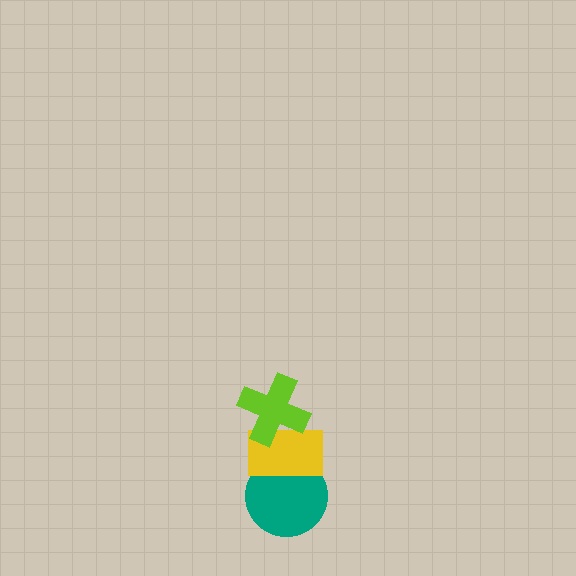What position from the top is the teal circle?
The teal circle is 3rd from the top.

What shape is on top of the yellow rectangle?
The lime cross is on top of the yellow rectangle.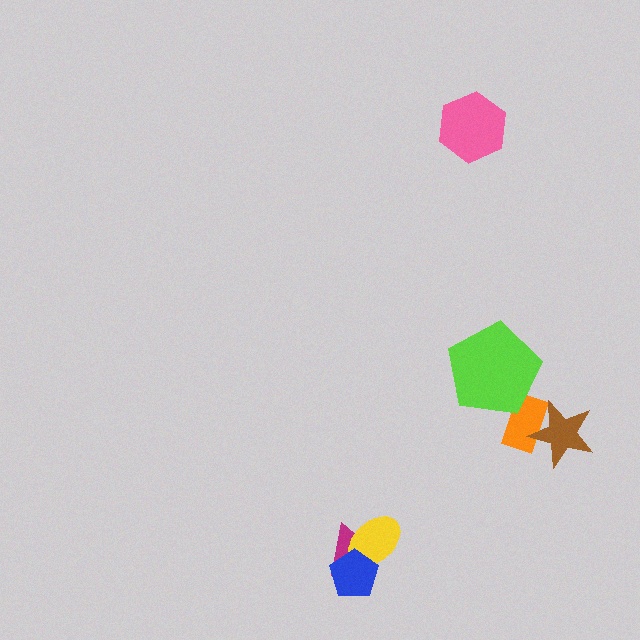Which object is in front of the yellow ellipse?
The blue pentagon is in front of the yellow ellipse.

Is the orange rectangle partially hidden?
Yes, it is partially covered by another shape.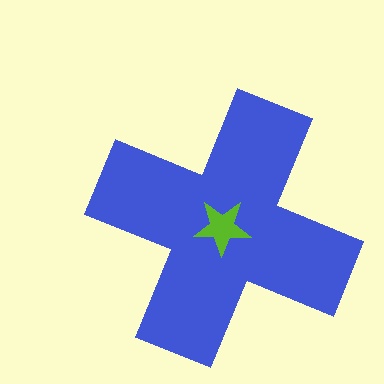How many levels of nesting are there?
2.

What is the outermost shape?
The blue cross.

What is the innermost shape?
The lime star.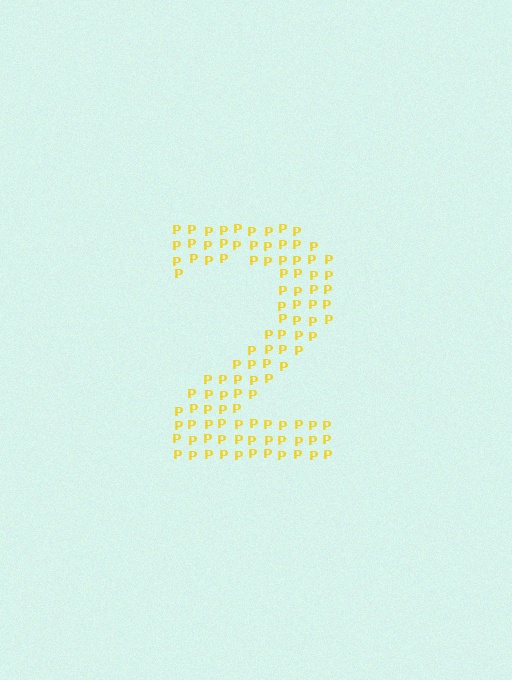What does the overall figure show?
The overall figure shows the digit 2.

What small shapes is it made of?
It is made of small letter P's.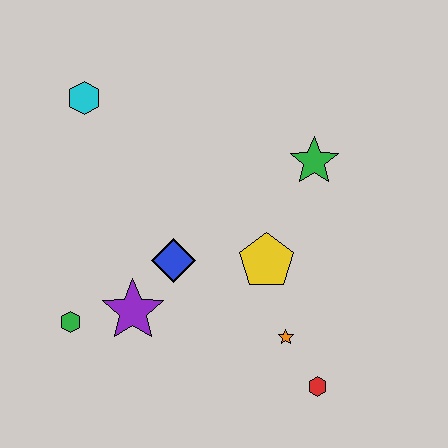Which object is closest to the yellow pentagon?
The orange star is closest to the yellow pentagon.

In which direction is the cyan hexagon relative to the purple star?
The cyan hexagon is above the purple star.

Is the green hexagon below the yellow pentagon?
Yes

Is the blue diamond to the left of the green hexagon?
No